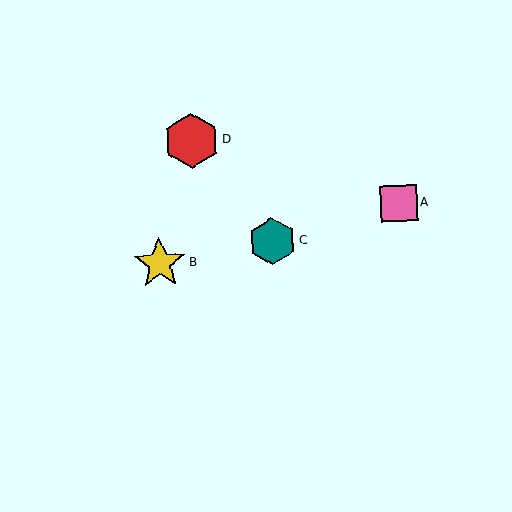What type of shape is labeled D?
Shape D is a red hexagon.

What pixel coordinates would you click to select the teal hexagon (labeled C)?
Click at (272, 241) to select the teal hexagon C.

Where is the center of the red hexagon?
The center of the red hexagon is at (191, 140).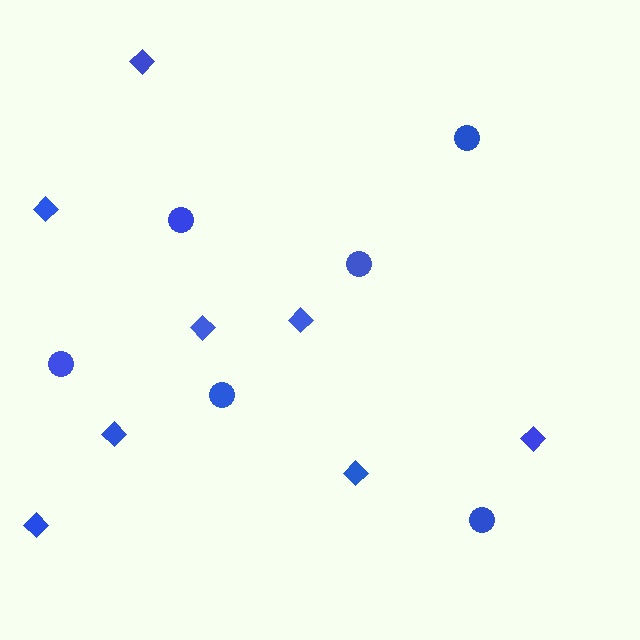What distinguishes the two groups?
There are 2 groups: one group of circles (6) and one group of diamonds (8).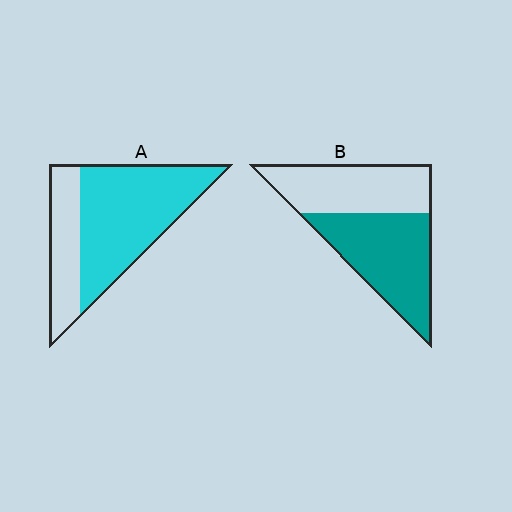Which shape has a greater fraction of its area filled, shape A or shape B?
Shape A.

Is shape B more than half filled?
Roughly half.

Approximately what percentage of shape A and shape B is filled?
A is approximately 70% and B is approximately 55%.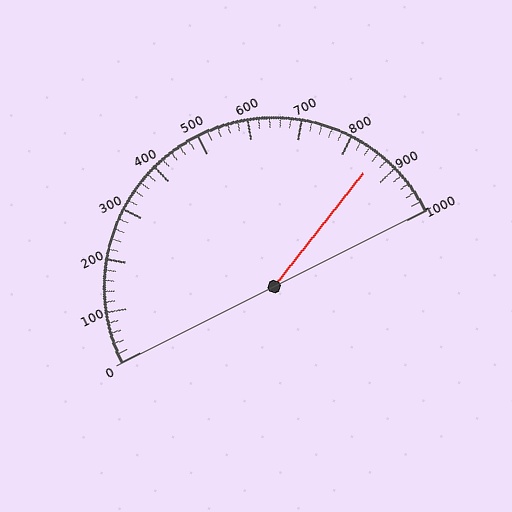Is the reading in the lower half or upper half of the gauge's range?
The reading is in the upper half of the range (0 to 1000).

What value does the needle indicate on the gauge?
The needle indicates approximately 860.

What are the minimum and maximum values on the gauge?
The gauge ranges from 0 to 1000.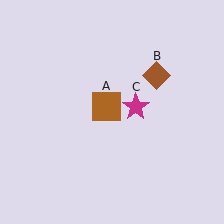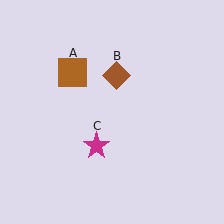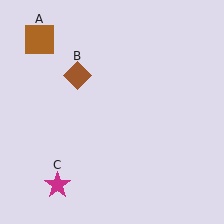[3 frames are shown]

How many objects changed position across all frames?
3 objects changed position: brown square (object A), brown diamond (object B), magenta star (object C).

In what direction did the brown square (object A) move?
The brown square (object A) moved up and to the left.